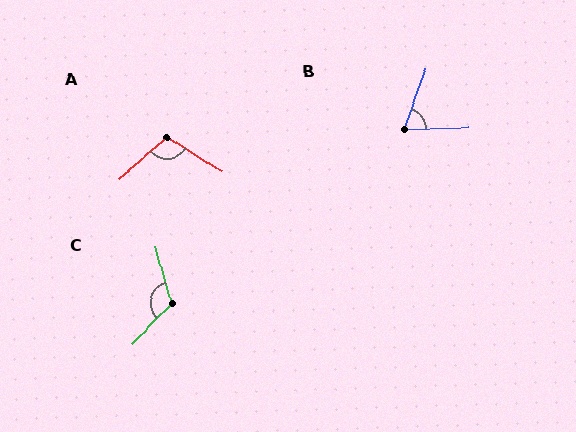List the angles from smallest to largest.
B (69°), A (106°), C (120°).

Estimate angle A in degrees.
Approximately 106 degrees.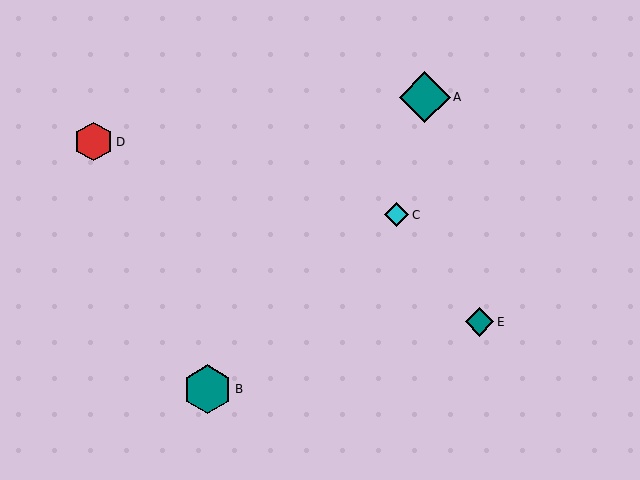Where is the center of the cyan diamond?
The center of the cyan diamond is at (397, 215).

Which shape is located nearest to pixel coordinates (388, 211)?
The cyan diamond (labeled C) at (397, 215) is nearest to that location.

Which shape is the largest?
The teal diamond (labeled A) is the largest.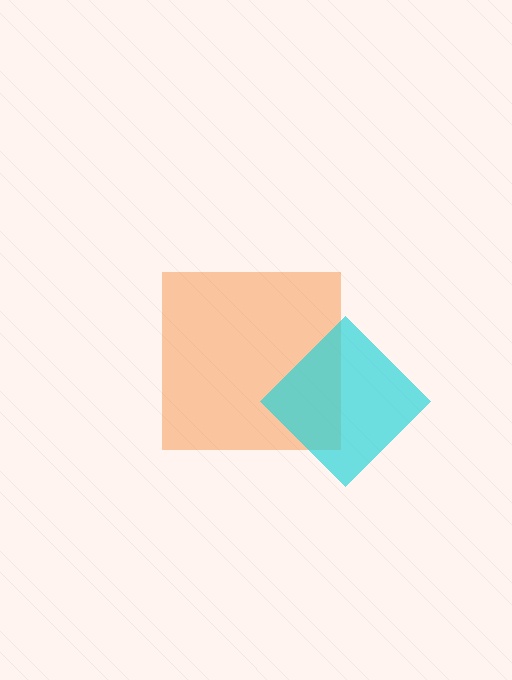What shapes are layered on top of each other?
The layered shapes are: an orange square, a cyan diamond.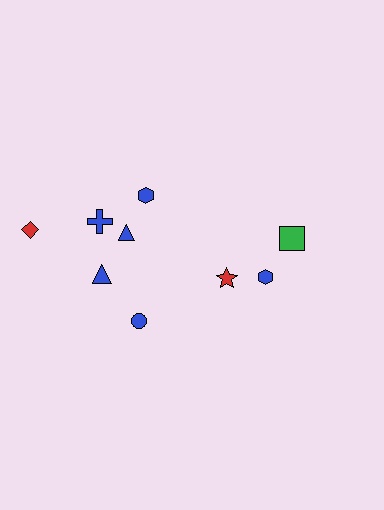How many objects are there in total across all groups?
There are 9 objects.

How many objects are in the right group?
There are 3 objects.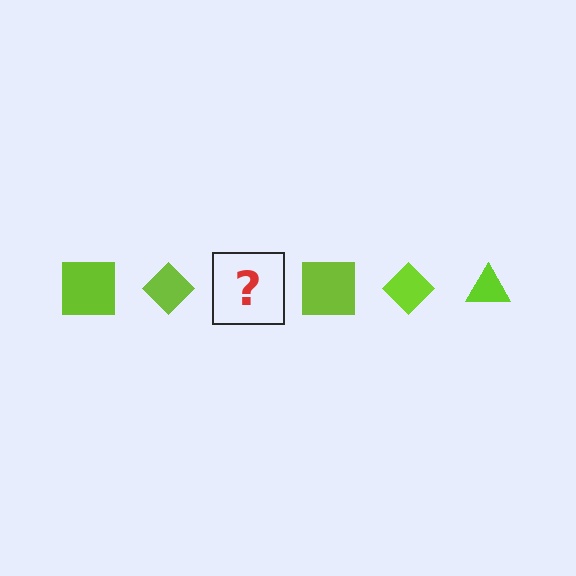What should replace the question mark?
The question mark should be replaced with a lime triangle.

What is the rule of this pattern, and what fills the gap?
The rule is that the pattern cycles through square, diamond, triangle shapes in lime. The gap should be filled with a lime triangle.